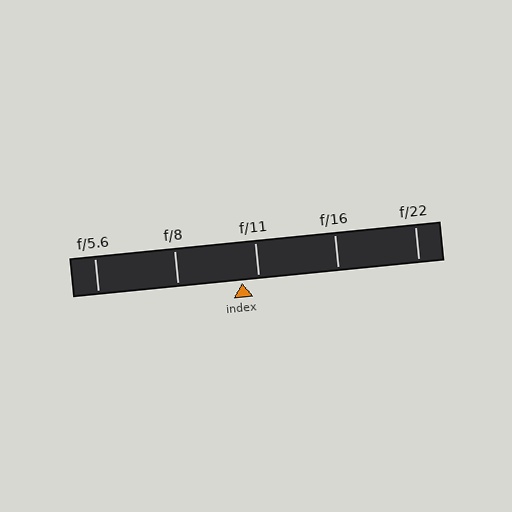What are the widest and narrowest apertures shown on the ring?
The widest aperture shown is f/5.6 and the narrowest is f/22.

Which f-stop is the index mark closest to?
The index mark is closest to f/11.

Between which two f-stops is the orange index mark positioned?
The index mark is between f/8 and f/11.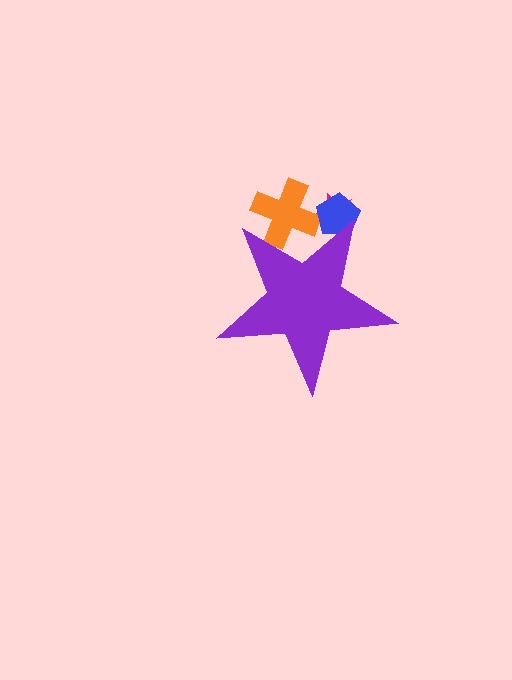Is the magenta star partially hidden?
Yes, the magenta star is partially hidden behind the purple star.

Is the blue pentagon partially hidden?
Yes, the blue pentagon is partially hidden behind the purple star.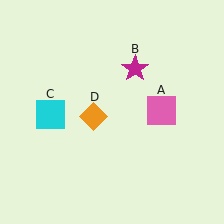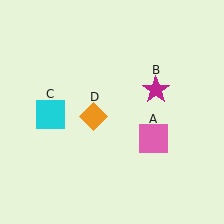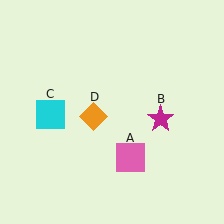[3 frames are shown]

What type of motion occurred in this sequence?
The pink square (object A), magenta star (object B) rotated clockwise around the center of the scene.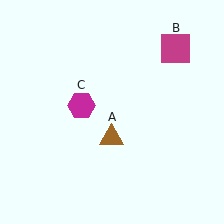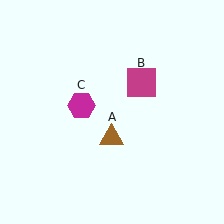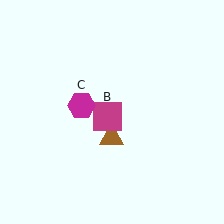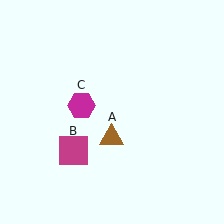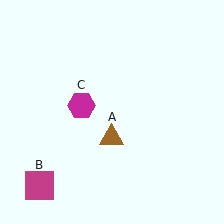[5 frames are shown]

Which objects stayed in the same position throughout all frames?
Brown triangle (object A) and magenta hexagon (object C) remained stationary.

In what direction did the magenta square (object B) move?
The magenta square (object B) moved down and to the left.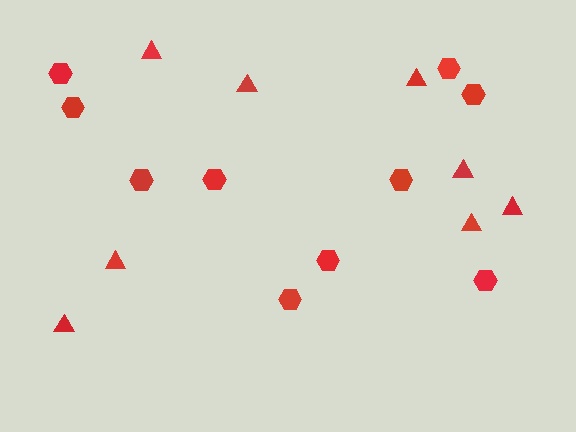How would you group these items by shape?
There are 2 groups: one group of triangles (8) and one group of hexagons (10).